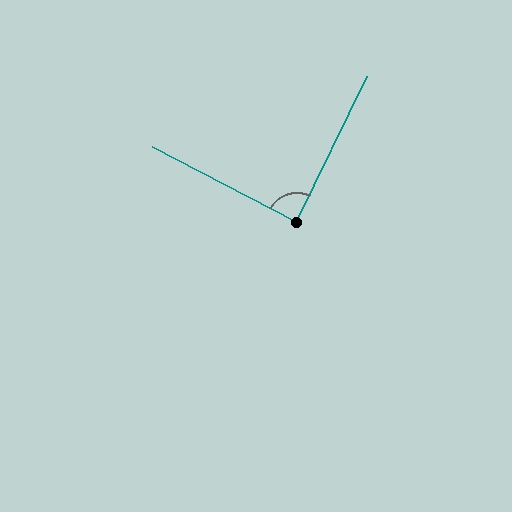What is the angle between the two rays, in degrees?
Approximately 88 degrees.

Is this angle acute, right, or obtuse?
It is approximately a right angle.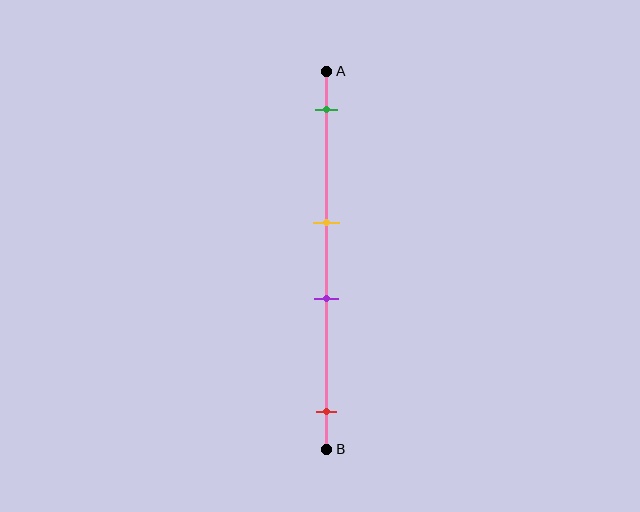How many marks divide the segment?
There are 4 marks dividing the segment.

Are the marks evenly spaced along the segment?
No, the marks are not evenly spaced.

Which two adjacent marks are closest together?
The yellow and purple marks are the closest adjacent pair.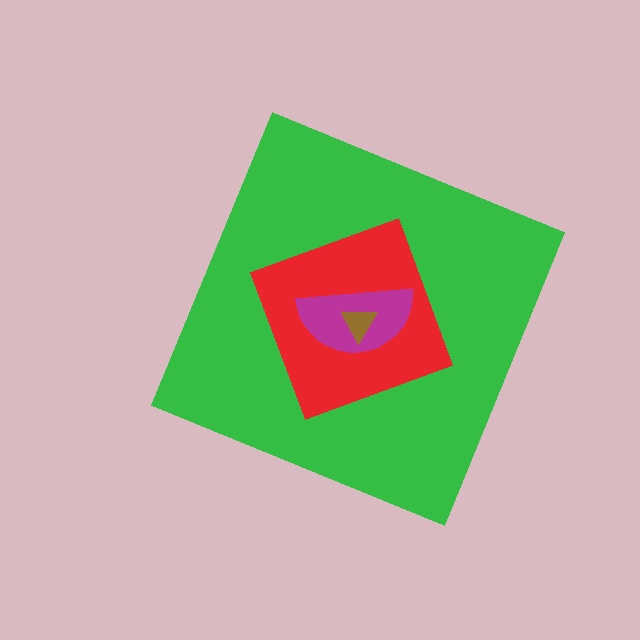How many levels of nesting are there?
4.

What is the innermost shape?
The brown triangle.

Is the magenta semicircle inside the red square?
Yes.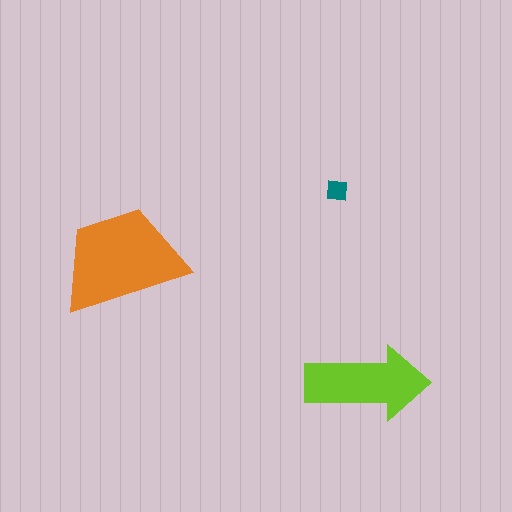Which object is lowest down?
The lime arrow is bottommost.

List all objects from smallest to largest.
The teal square, the lime arrow, the orange trapezoid.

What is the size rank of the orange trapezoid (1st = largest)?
1st.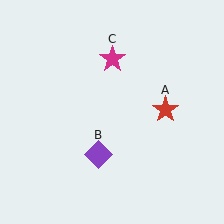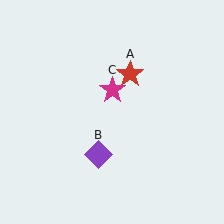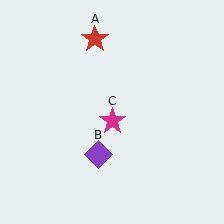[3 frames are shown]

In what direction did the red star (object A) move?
The red star (object A) moved up and to the left.